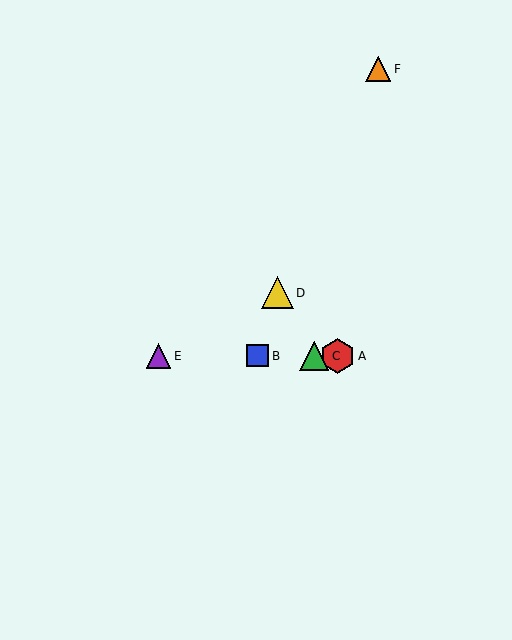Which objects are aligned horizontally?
Objects A, B, C, E are aligned horizontally.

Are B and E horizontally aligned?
Yes, both are at y≈356.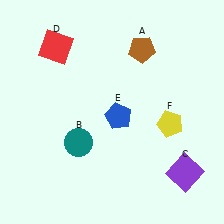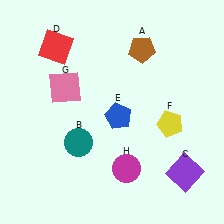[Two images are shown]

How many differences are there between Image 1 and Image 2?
There are 2 differences between the two images.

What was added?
A pink square (G), a magenta circle (H) were added in Image 2.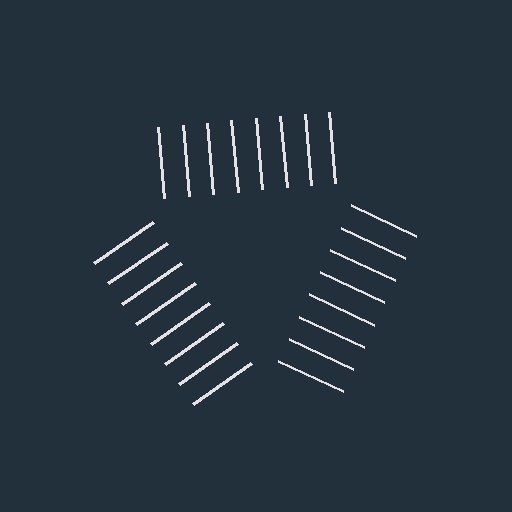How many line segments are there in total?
24 — 8 along each of the 3 edges.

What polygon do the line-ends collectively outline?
An illusory triangle — the line segments terminate on its edges but no continuous stroke is drawn.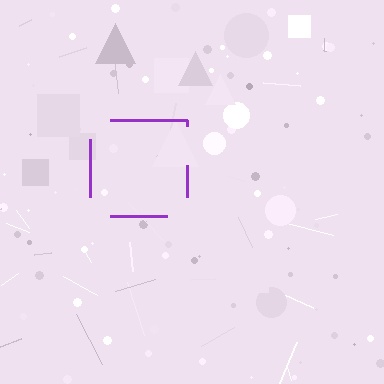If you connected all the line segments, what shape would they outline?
They would outline a square.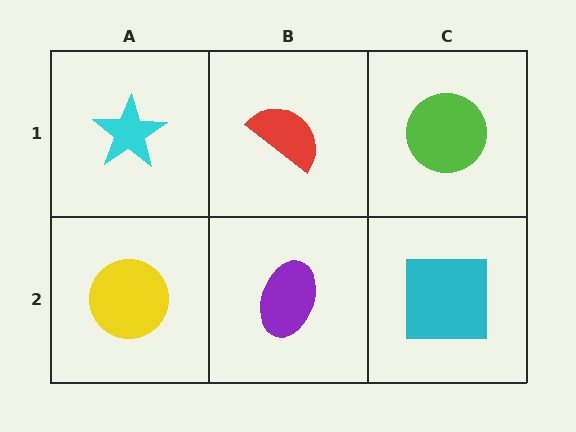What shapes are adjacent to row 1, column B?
A purple ellipse (row 2, column B), a cyan star (row 1, column A), a lime circle (row 1, column C).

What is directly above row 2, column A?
A cyan star.